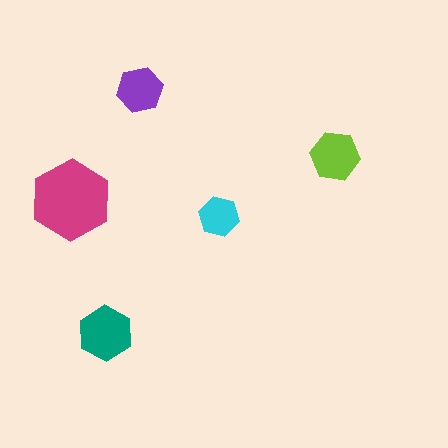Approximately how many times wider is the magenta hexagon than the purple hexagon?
About 1.5 times wider.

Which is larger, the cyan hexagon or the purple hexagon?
The purple one.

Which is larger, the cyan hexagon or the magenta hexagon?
The magenta one.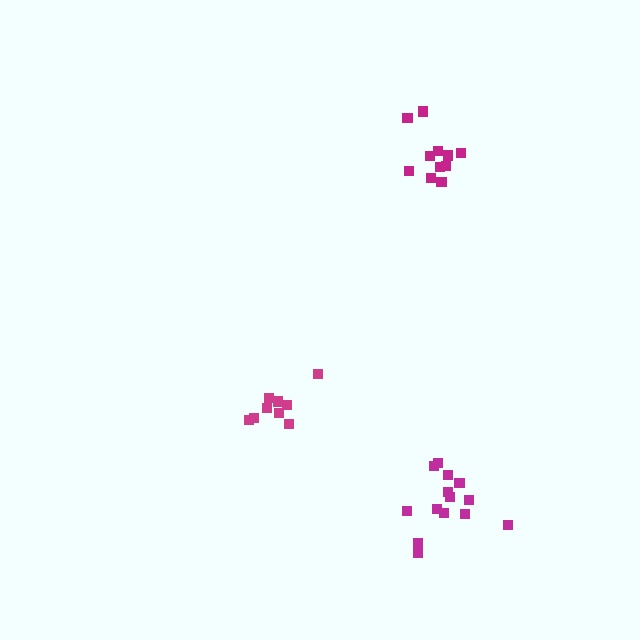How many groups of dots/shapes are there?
There are 3 groups.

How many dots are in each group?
Group 1: 9 dots, Group 2: 11 dots, Group 3: 14 dots (34 total).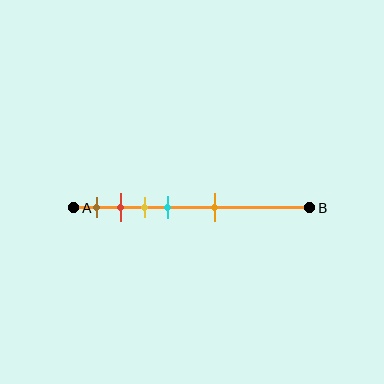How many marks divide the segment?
There are 5 marks dividing the segment.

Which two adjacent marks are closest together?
The red and yellow marks are the closest adjacent pair.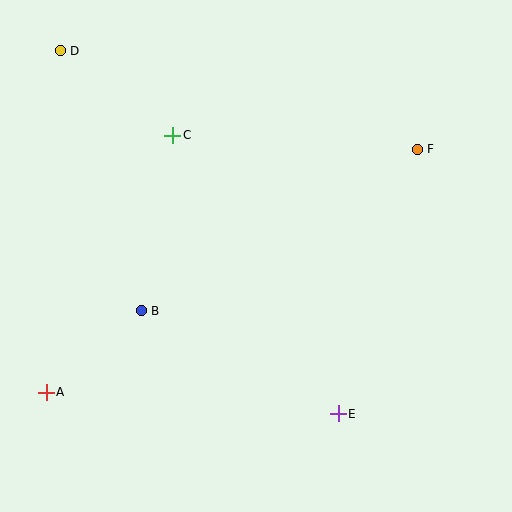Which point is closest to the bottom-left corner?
Point A is closest to the bottom-left corner.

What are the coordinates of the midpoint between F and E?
The midpoint between F and E is at (378, 282).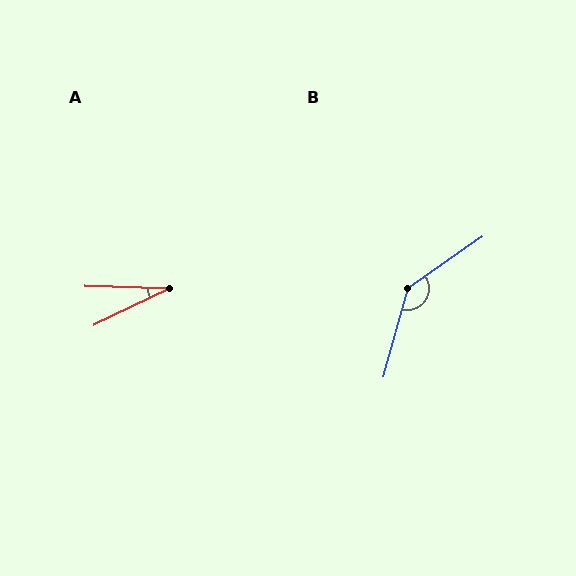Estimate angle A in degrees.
Approximately 27 degrees.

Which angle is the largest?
B, at approximately 141 degrees.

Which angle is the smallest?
A, at approximately 27 degrees.